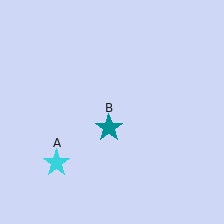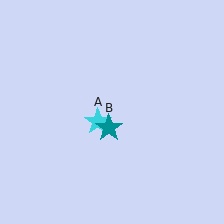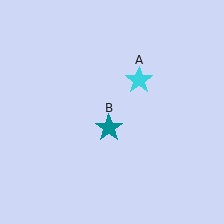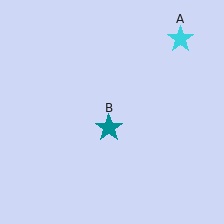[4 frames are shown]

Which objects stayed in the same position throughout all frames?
Teal star (object B) remained stationary.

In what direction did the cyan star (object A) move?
The cyan star (object A) moved up and to the right.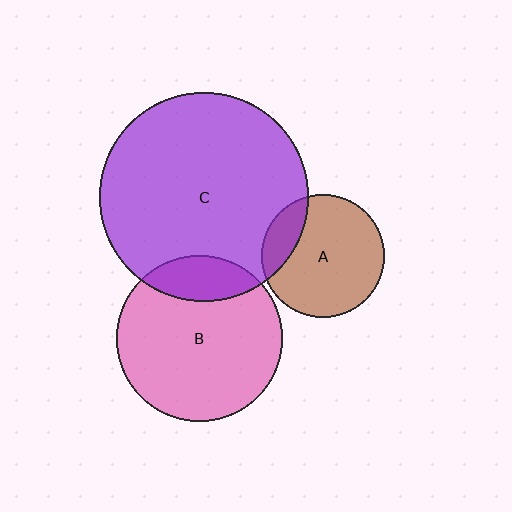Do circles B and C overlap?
Yes.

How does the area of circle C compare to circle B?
Approximately 1.6 times.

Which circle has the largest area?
Circle C (purple).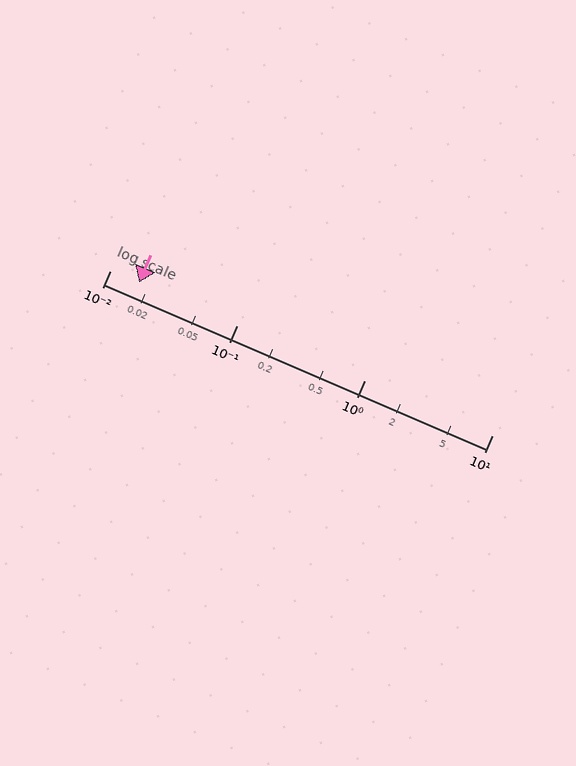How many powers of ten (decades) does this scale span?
The scale spans 3 decades, from 0.01 to 10.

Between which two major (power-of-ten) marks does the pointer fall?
The pointer is between 0.01 and 0.1.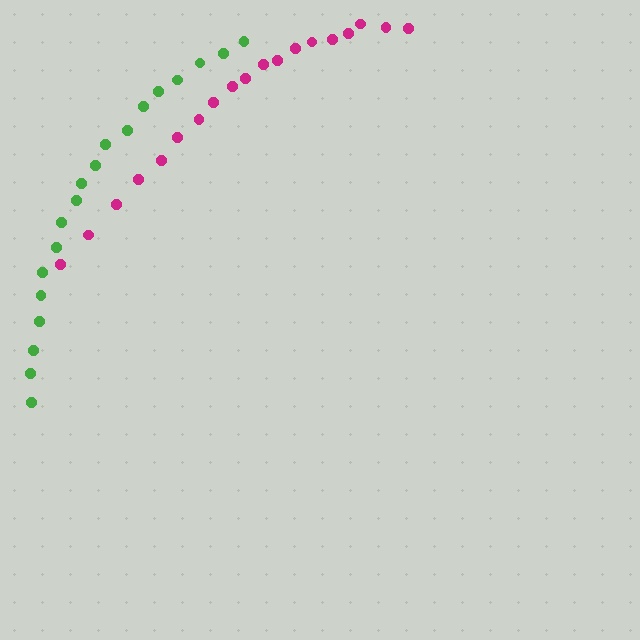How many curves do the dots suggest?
There are 2 distinct paths.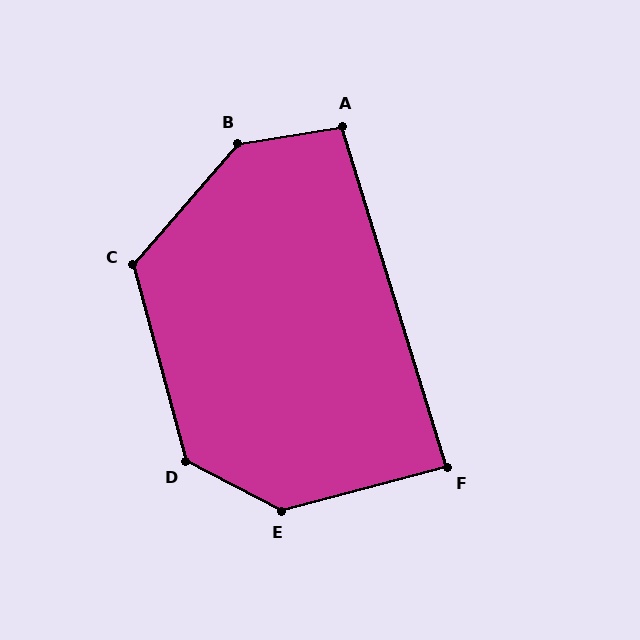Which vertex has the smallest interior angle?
F, at approximately 88 degrees.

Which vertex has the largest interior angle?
B, at approximately 140 degrees.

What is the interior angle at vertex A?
Approximately 98 degrees (obtuse).